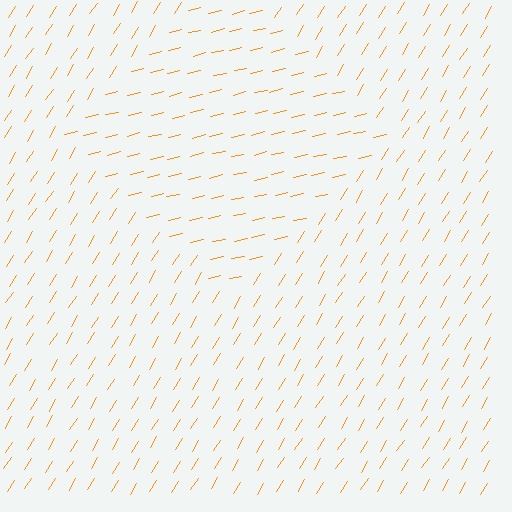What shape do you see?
I see a diamond.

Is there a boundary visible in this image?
Yes, there is a texture boundary formed by a change in line orientation.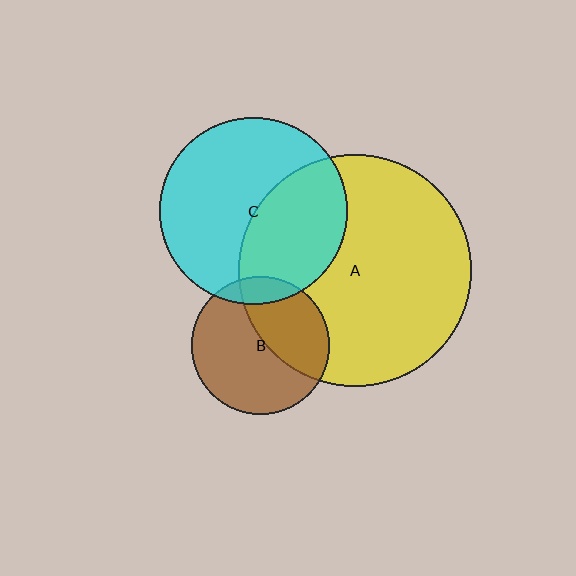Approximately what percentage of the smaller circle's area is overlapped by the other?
Approximately 10%.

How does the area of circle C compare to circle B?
Approximately 1.8 times.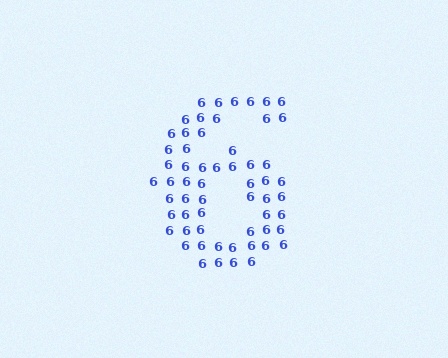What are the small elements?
The small elements are digit 6's.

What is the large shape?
The large shape is the digit 6.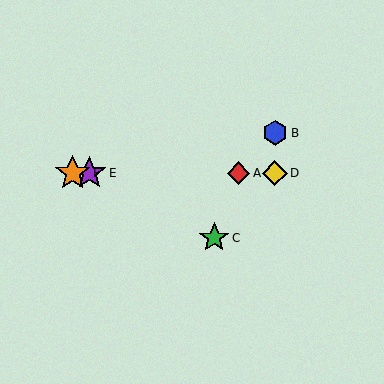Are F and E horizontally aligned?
Yes, both are at y≈173.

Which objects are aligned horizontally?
Objects A, D, E, F are aligned horizontally.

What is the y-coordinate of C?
Object C is at y≈238.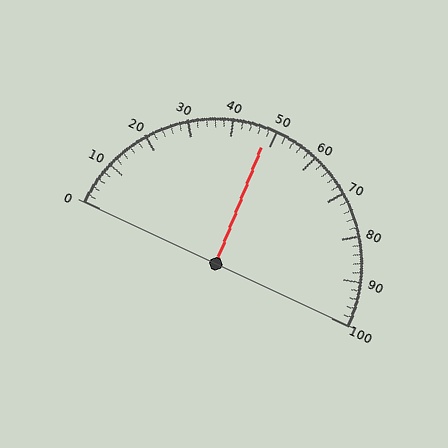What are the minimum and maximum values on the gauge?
The gauge ranges from 0 to 100.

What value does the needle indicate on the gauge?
The needle indicates approximately 48.